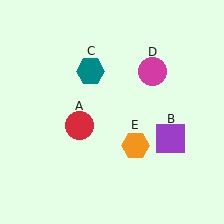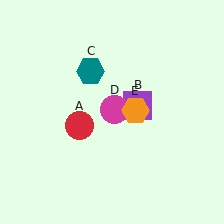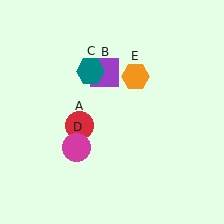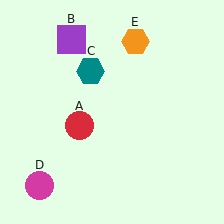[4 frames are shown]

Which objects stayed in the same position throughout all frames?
Red circle (object A) and teal hexagon (object C) remained stationary.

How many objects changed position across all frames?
3 objects changed position: purple square (object B), magenta circle (object D), orange hexagon (object E).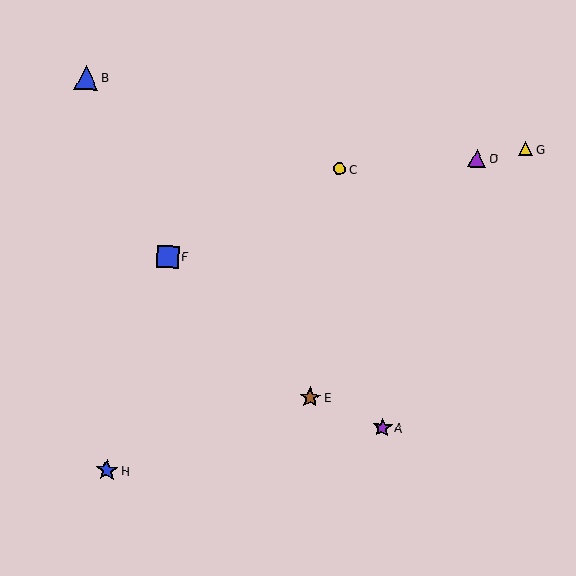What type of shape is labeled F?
Shape F is a blue square.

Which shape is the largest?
The blue triangle (labeled B) is the largest.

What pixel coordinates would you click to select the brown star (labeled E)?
Click at (310, 397) to select the brown star E.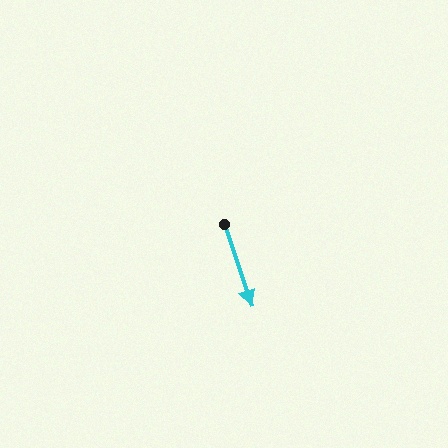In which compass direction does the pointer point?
South.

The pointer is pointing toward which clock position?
Roughly 5 o'clock.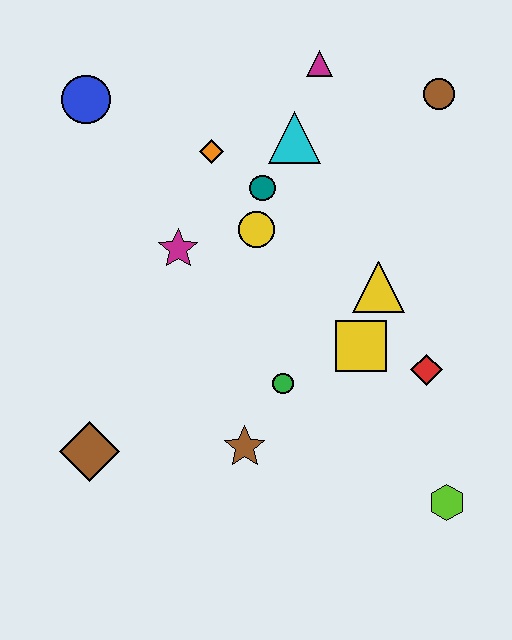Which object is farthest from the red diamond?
The blue circle is farthest from the red diamond.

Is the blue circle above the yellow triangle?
Yes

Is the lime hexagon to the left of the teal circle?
No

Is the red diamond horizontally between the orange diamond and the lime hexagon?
Yes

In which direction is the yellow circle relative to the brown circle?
The yellow circle is to the left of the brown circle.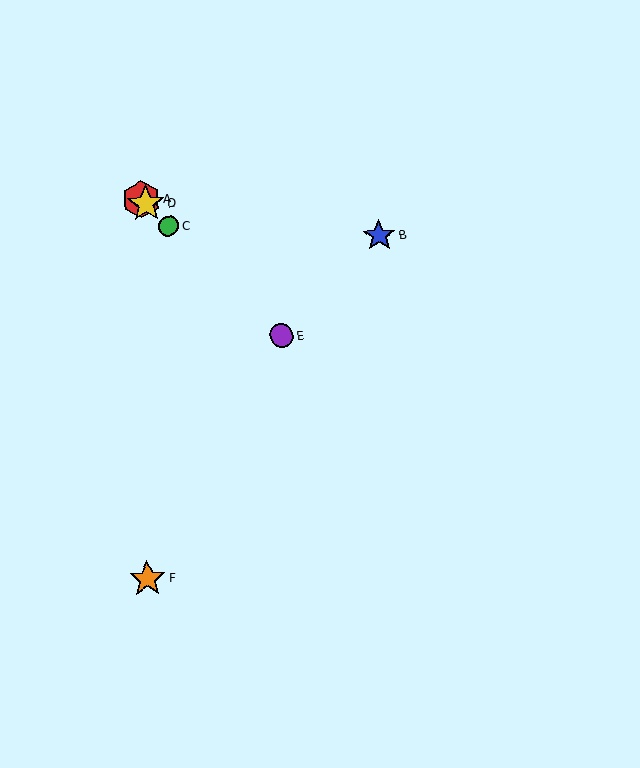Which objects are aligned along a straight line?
Objects A, C, D, E are aligned along a straight line.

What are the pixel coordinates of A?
Object A is at (141, 199).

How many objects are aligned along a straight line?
4 objects (A, C, D, E) are aligned along a straight line.